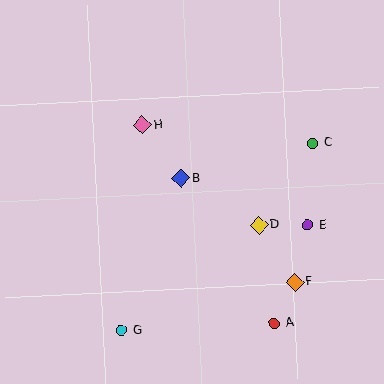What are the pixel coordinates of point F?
Point F is at (295, 282).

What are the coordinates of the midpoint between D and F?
The midpoint between D and F is at (277, 254).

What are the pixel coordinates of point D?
Point D is at (259, 225).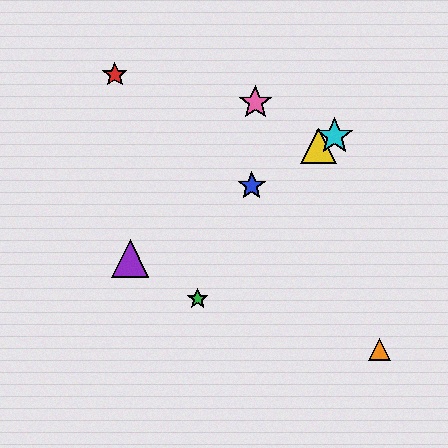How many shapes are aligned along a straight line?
4 shapes (the blue star, the yellow triangle, the purple triangle, the cyan star) are aligned along a straight line.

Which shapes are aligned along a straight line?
The blue star, the yellow triangle, the purple triangle, the cyan star are aligned along a straight line.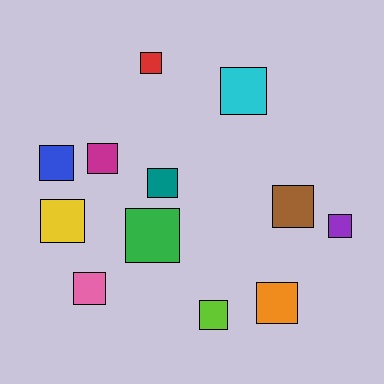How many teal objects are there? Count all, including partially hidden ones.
There is 1 teal object.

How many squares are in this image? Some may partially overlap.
There are 12 squares.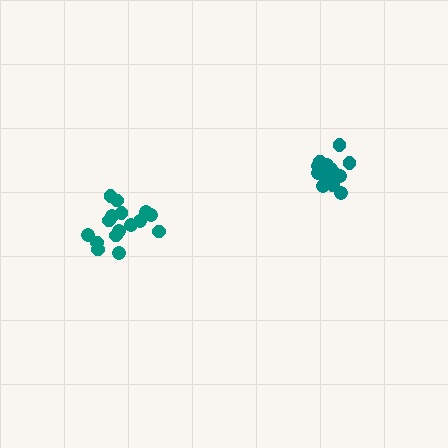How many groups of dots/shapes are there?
There are 2 groups.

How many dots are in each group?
Group 1: 16 dots, Group 2: 14 dots (30 total).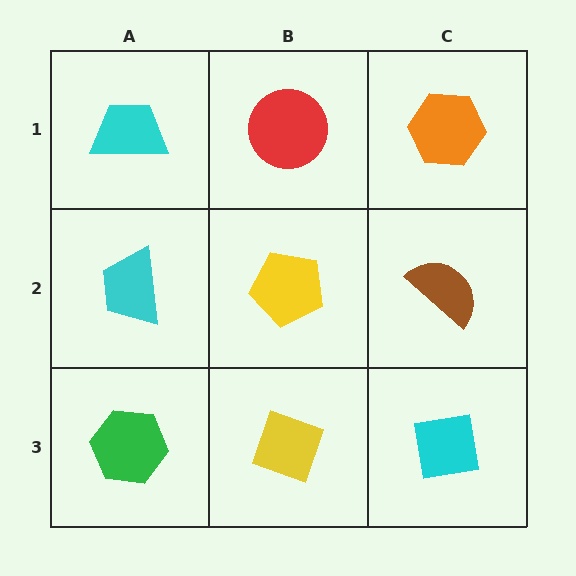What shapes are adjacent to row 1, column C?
A brown semicircle (row 2, column C), a red circle (row 1, column B).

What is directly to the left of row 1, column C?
A red circle.